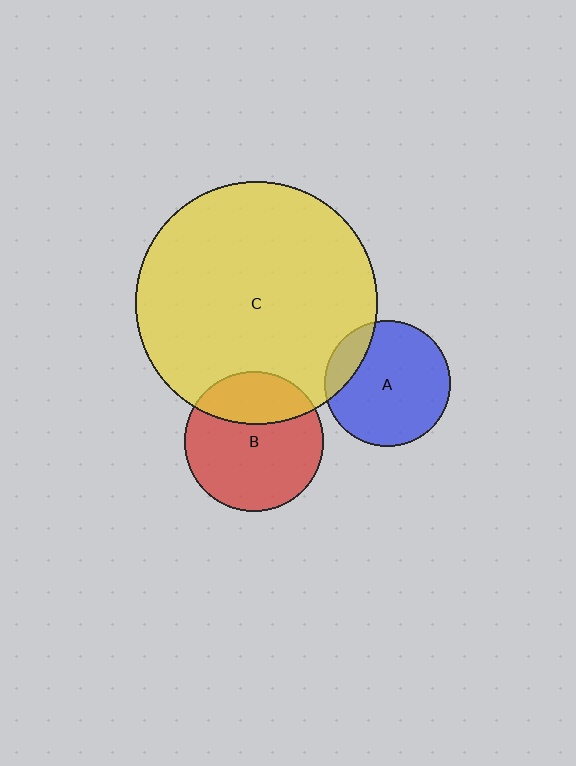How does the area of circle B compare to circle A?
Approximately 1.2 times.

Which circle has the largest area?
Circle C (yellow).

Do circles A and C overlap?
Yes.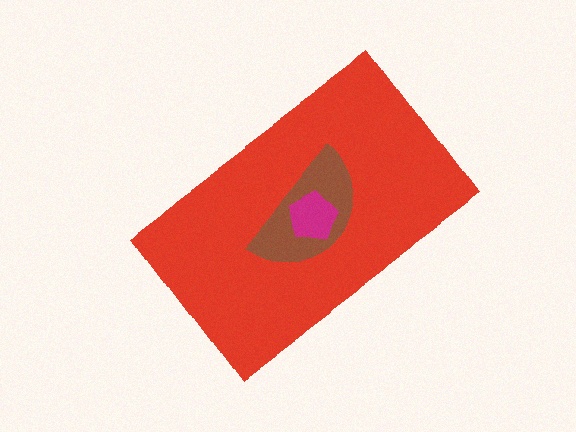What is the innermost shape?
The magenta pentagon.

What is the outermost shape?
The red rectangle.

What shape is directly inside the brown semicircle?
The magenta pentagon.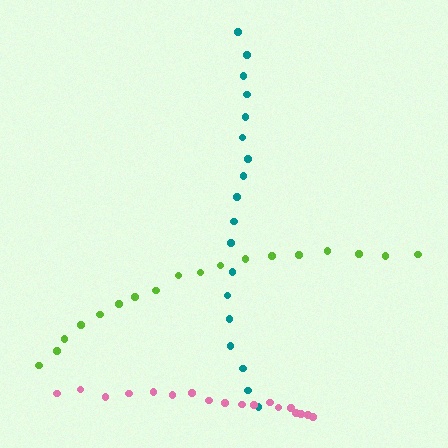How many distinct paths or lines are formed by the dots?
There are 3 distinct paths.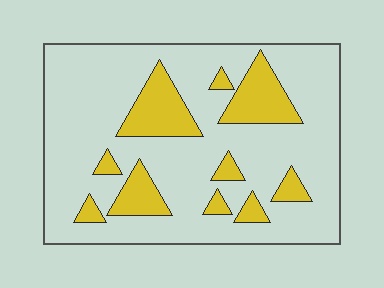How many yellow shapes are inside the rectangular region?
10.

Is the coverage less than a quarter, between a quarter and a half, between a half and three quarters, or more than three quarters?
Less than a quarter.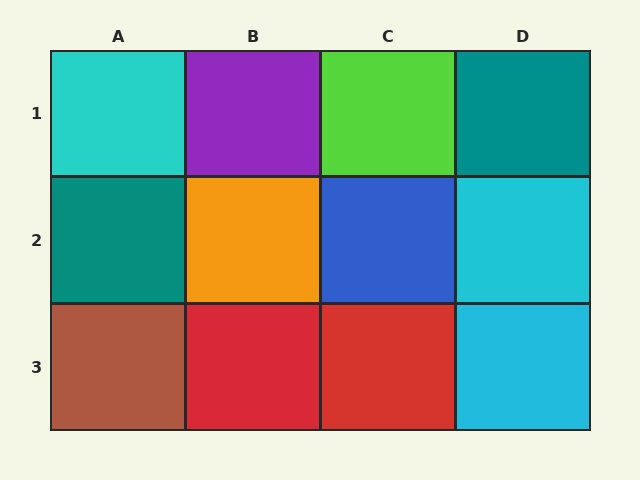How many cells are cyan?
3 cells are cyan.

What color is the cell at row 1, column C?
Lime.